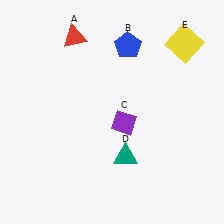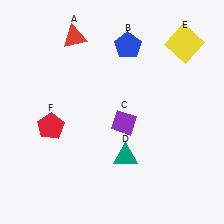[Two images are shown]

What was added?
A red pentagon (F) was added in Image 2.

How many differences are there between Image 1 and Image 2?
There is 1 difference between the two images.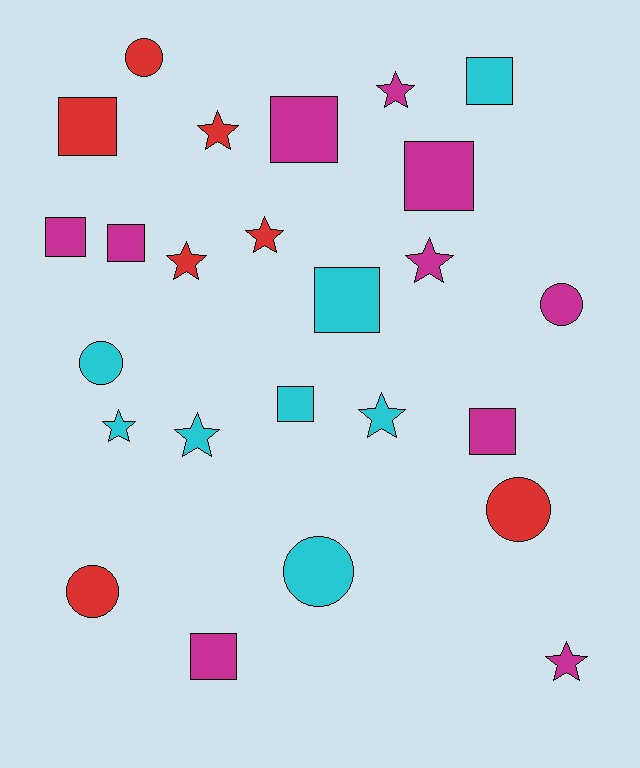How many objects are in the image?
There are 25 objects.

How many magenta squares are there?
There are 6 magenta squares.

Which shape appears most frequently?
Square, with 10 objects.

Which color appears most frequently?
Magenta, with 10 objects.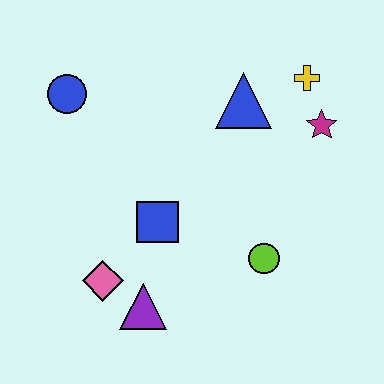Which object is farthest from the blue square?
The yellow cross is farthest from the blue square.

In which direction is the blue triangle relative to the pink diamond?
The blue triangle is above the pink diamond.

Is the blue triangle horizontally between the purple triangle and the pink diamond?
No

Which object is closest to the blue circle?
The blue square is closest to the blue circle.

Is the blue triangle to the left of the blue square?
No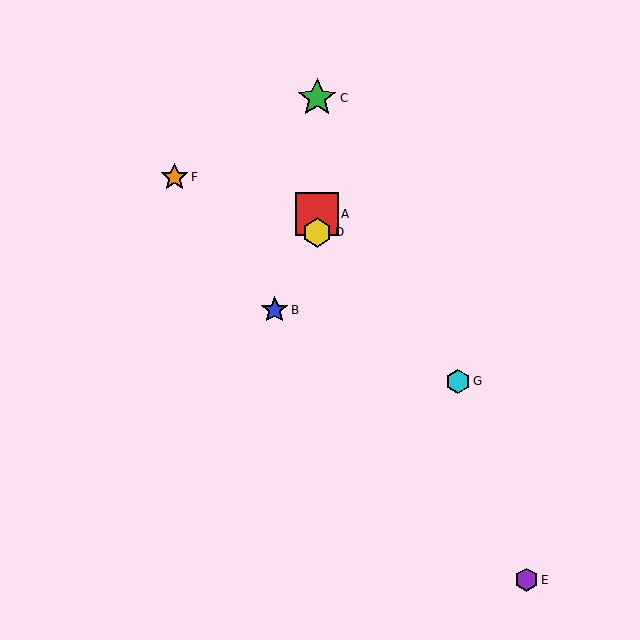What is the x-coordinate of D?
Object D is at x≈317.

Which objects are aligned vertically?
Objects A, C, D are aligned vertically.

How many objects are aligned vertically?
3 objects (A, C, D) are aligned vertically.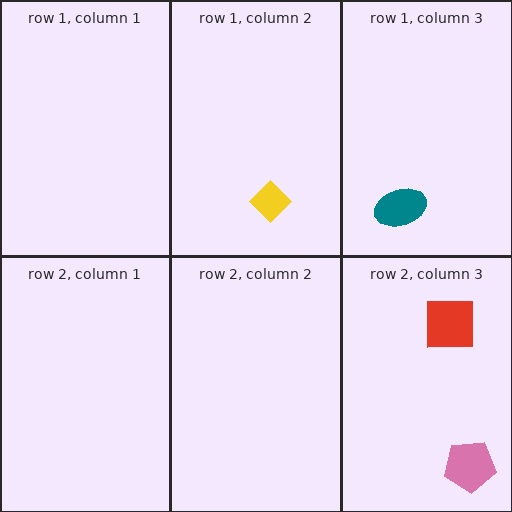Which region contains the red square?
The row 2, column 3 region.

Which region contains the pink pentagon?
The row 2, column 3 region.